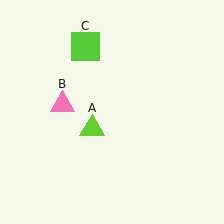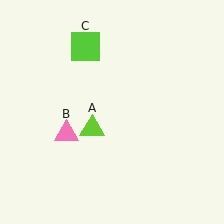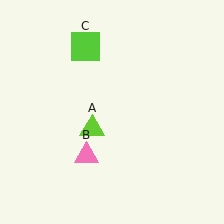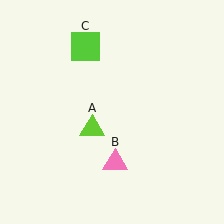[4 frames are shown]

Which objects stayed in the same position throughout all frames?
Lime triangle (object A) and lime square (object C) remained stationary.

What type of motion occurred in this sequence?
The pink triangle (object B) rotated counterclockwise around the center of the scene.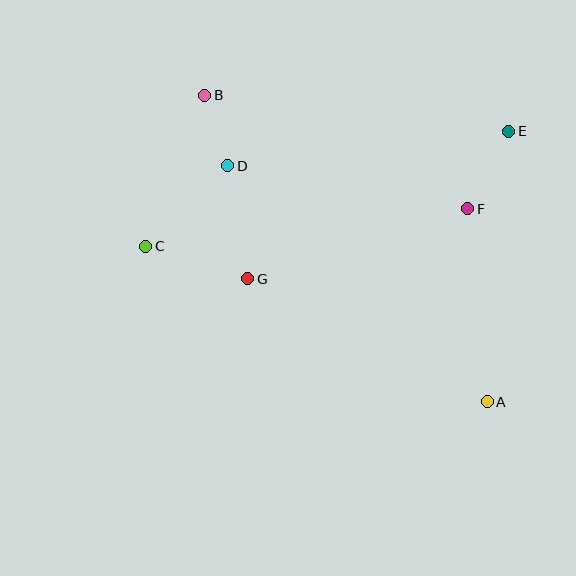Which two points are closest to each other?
Points B and D are closest to each other.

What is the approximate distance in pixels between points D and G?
The distance between D and G is approximately 115 pixels.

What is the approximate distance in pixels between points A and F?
The distance between A and F is approximately 194 pixels.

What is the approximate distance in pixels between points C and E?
The distance between C and E is approximately 381 pixels.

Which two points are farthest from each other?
Points A and B are farthest from each other.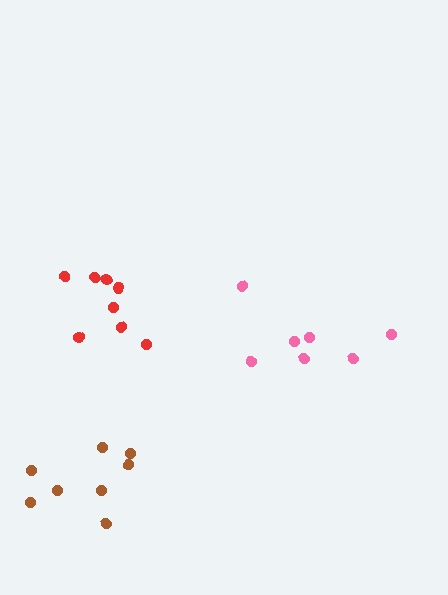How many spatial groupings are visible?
There are 3 spatial groupings.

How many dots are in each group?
Group 1: 7 dots, Group 2: 8 dots, Group 3: 8 dots (23 total).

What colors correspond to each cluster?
The clusters are colored: pink, brown, red.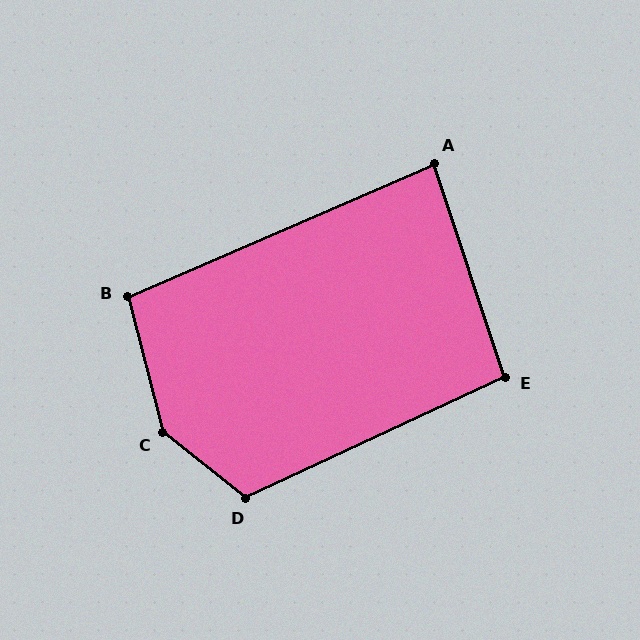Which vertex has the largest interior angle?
C, at approximately 143 degrees.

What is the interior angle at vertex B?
Approximately 99 degrees (obtuse).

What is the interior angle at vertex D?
Approximately 116 degrees (obtuse).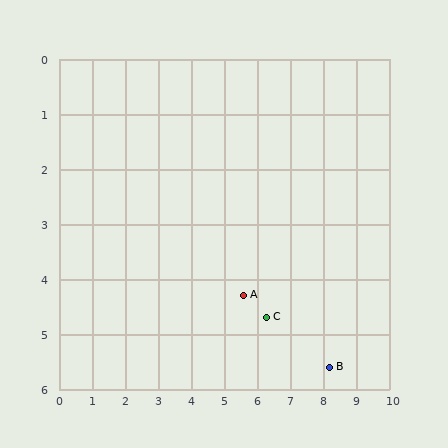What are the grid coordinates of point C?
Point C is at approximately (6.3, 4.7).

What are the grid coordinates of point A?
Point A is at approximately (5.6, 4.3).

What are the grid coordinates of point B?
Point B is at approximately (8.2, 5.6).